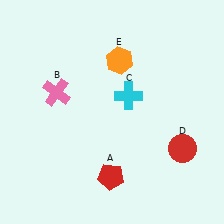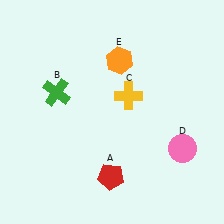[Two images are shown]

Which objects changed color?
B changed from pink to green. C changed from cyan to yellow. D changed from red to pink.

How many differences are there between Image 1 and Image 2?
There are 3 differences between the two images.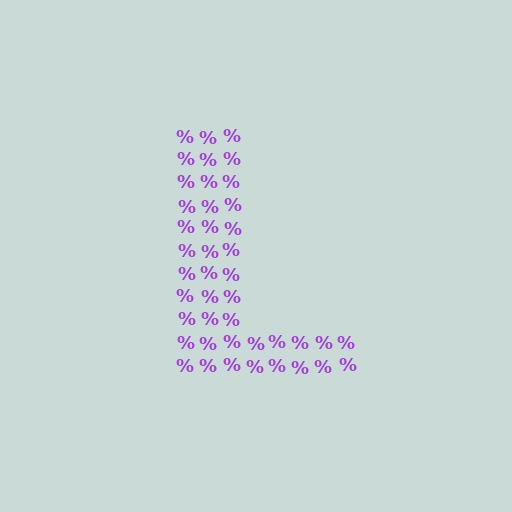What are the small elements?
The small elements are percent signs.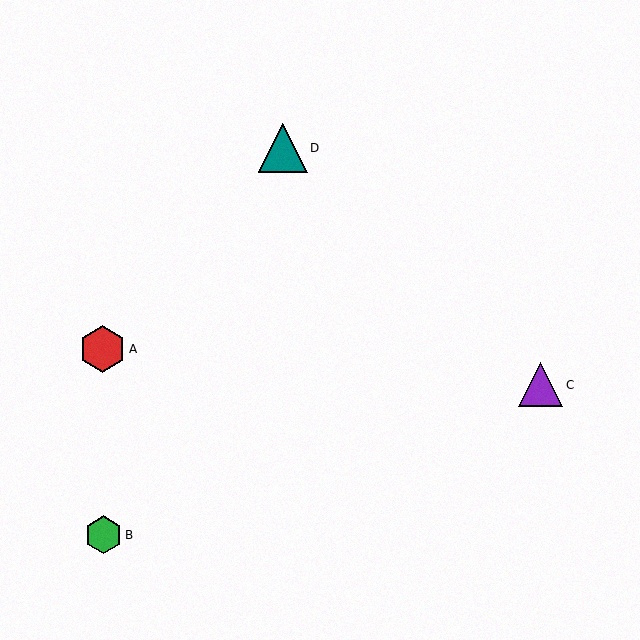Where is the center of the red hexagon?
The center of the red hexagon is at (103, 349).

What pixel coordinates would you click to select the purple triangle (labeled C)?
Click at (541, 385) to select the purple triangle C.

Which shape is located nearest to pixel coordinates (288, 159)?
The teal triangle (labeled D) at (283, 148) is nearest to that location.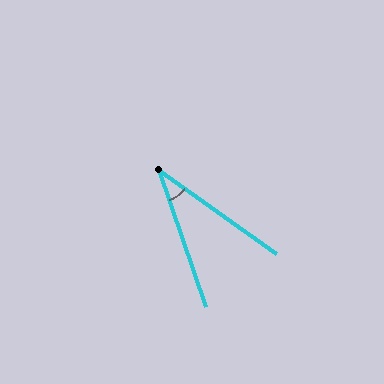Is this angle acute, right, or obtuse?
It is acute.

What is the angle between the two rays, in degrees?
Approximately 35 degrees.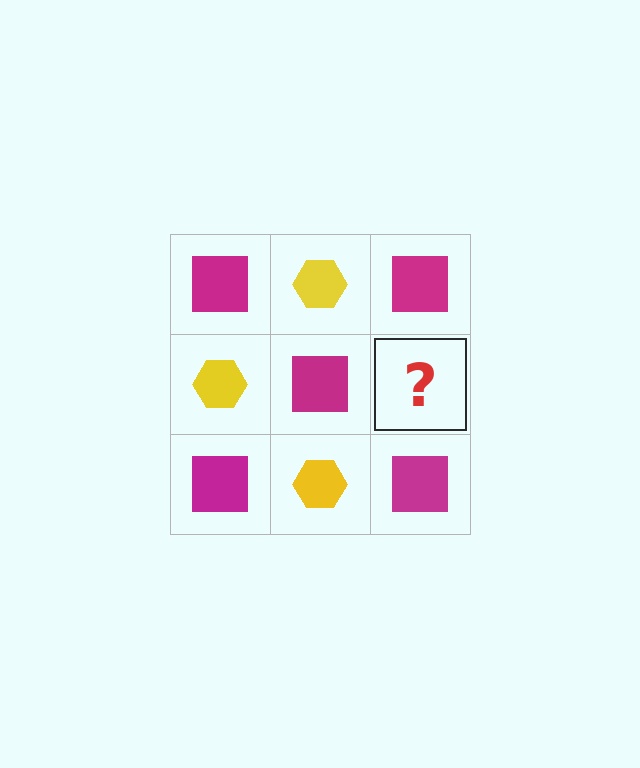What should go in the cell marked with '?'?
The missing cell should contain a yellow hexagon.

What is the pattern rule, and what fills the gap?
The rule is that it alternates magenta square and yellow hexagon in a checkerboard pattern. The gap should be filled with a yellow hexagon.